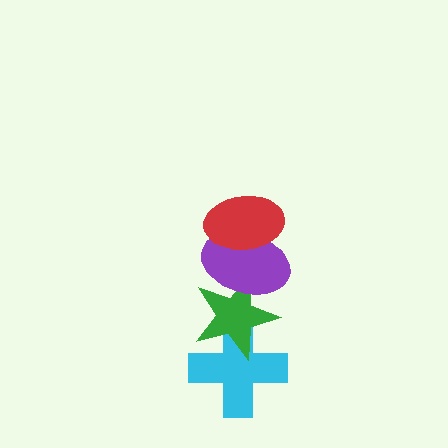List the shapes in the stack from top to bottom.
From top to bottom: the red ellipse, the purple ellipse, the green star, the cyan cross.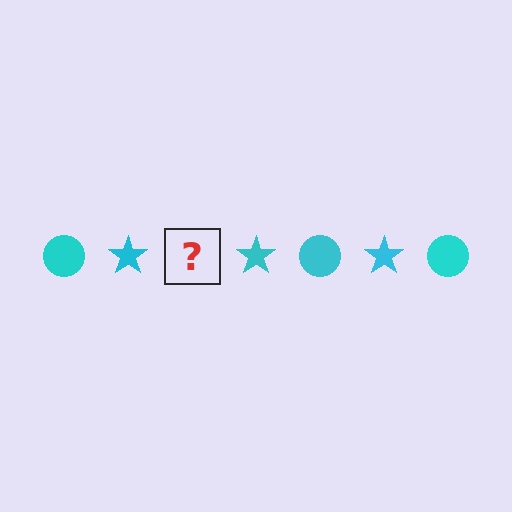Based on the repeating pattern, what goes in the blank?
The blank should be a cyan circle.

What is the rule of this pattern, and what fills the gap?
The rule is that the pattern cycles through circle, star shapes in cyan. The gap should be filled with a cyan circle.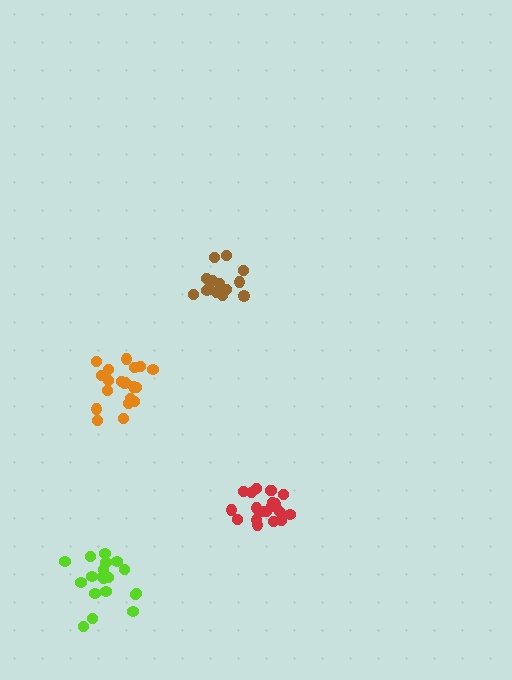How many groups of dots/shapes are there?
There are 4 groups.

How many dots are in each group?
Group 1: 20 dots, Group 2: 19 dots, Group 3: 15 dots, Group 4: 20 dots (74 total).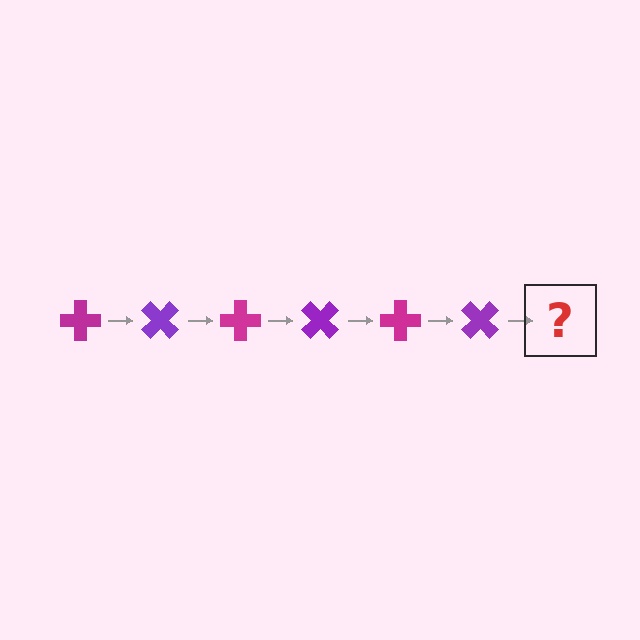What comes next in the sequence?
The next element should be a magenta cross, rotated 270 degrees from the start.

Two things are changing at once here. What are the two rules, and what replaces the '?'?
The two rules are that it rotates 45 degrees each step and the color cycles through magenta and purple. The '?' should be a magenta cross, rotated 270 degrees from the start.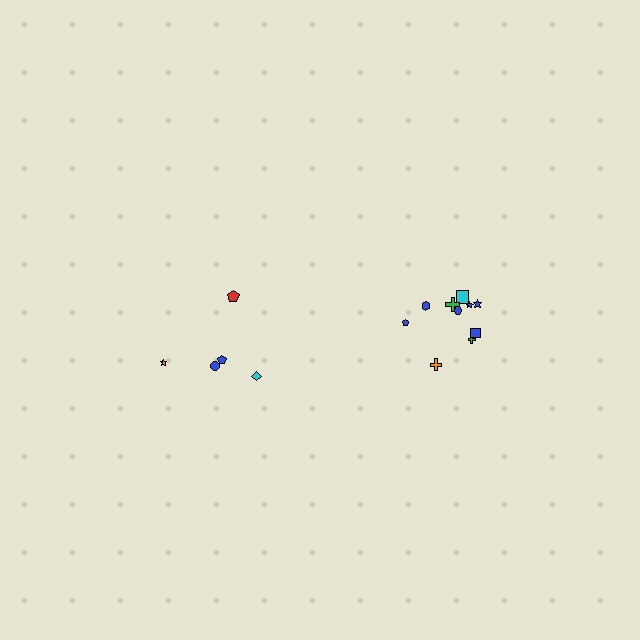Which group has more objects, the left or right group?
The right group.